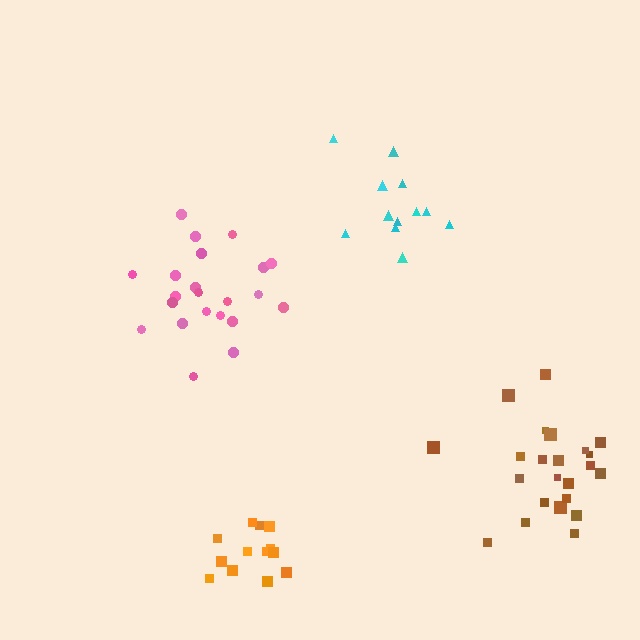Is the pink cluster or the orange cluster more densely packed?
Pink.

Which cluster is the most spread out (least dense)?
Cyan.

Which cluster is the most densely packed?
Pink.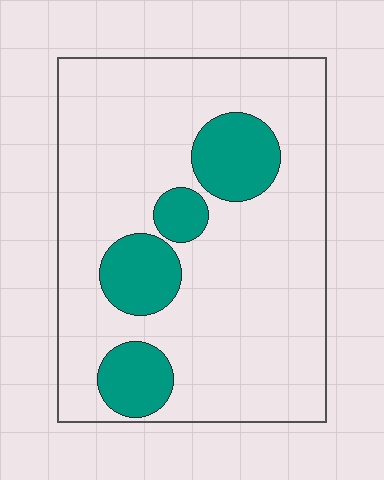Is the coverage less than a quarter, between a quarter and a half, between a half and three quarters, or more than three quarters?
Less than a quarter.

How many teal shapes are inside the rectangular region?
4.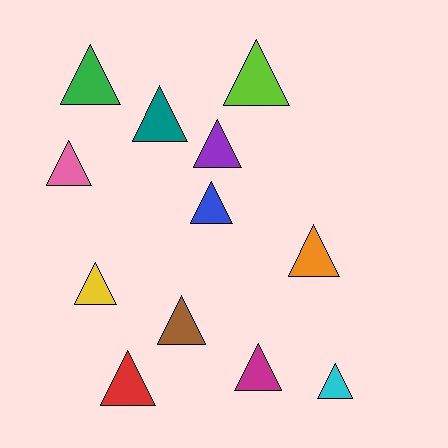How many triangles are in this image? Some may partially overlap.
There are 12 triangles.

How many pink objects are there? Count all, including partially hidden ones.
There is 1 pink object.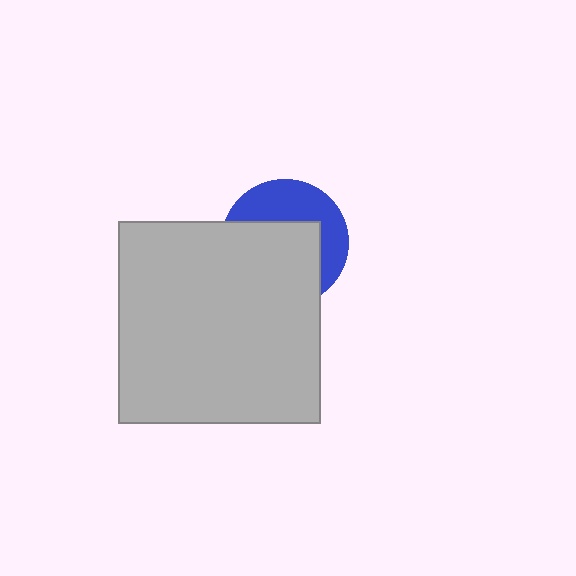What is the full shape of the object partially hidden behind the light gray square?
The partially hidden object is a blue circle.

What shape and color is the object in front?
The object in front is a light gray square.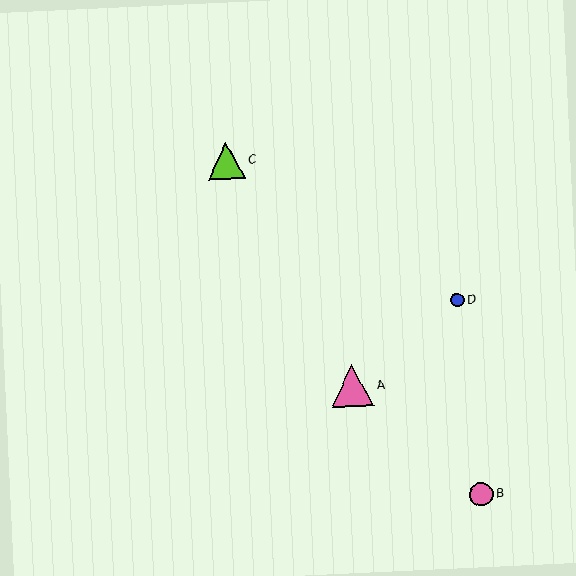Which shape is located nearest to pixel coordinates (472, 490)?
The pink circle (labeled B) at (481, 494) is nearest to that location.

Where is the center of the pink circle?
The center of the pink circle is at (481, 494).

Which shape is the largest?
The pink triangle (labeled A) is the largest.